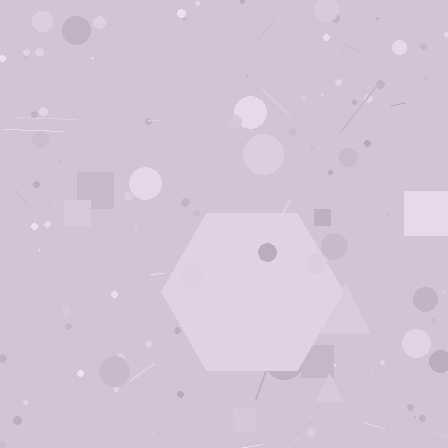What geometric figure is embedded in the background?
A hexagon is embedded in the background.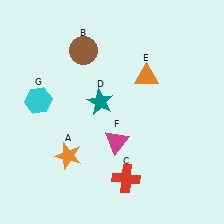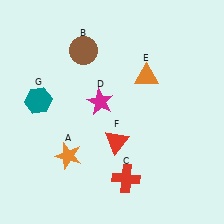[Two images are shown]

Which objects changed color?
D changed from teal to magenta. F changed from magenta to red. G changed from cyan to teal.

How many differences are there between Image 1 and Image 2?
There are 3 differences between the two images.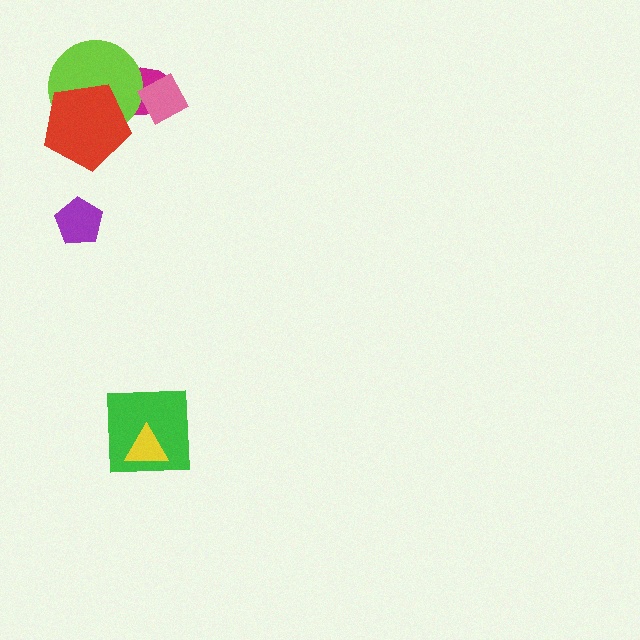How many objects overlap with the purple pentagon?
0 objects overlap with the purple pentagon.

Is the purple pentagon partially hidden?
No, no other shape covers it.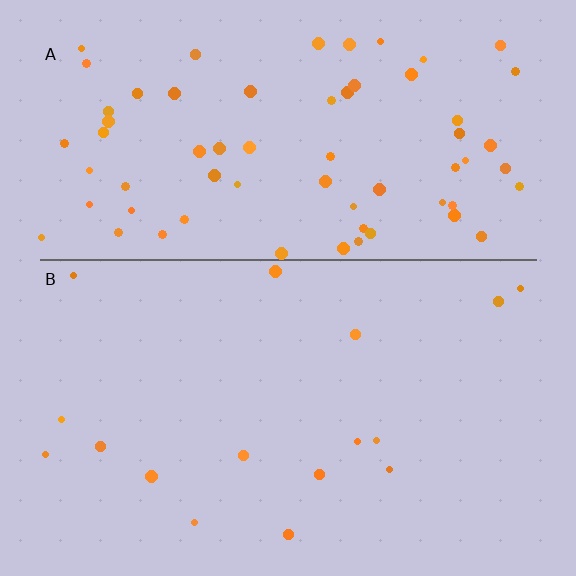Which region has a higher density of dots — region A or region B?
A (the top).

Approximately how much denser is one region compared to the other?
Approximately 4.2× — region A over region B.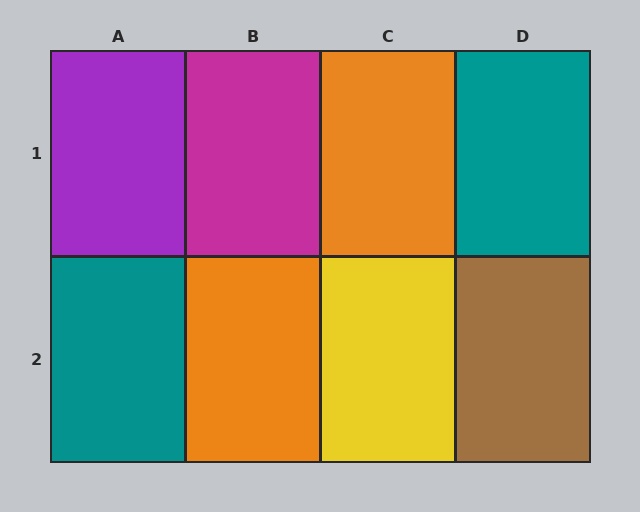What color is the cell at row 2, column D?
Brown.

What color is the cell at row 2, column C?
Yellow.